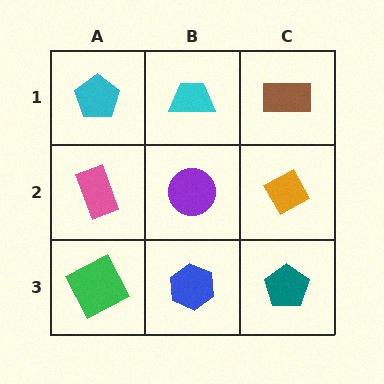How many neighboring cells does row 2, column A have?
3.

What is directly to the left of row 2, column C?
A purple circle.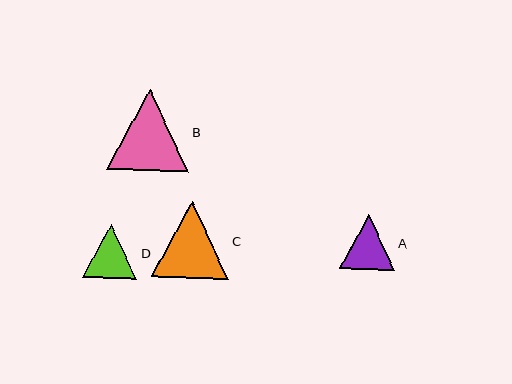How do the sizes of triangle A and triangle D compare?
Triangle A and triangle D are approximately the same size.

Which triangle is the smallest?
Triangle D is the smallest with a size of approximately 54 pixels.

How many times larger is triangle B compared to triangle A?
Triangle B is approximately 1.5 times the size of triangle A.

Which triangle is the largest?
Triangle B is the largest with a size of approximately 81 pixels.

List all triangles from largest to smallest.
From largest to smallest: B, C, A, D.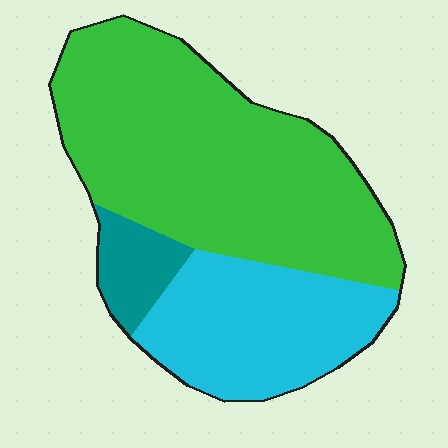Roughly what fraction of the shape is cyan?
Cyan covers about 30% of the shape.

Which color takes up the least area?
Teal, at roughly 10%.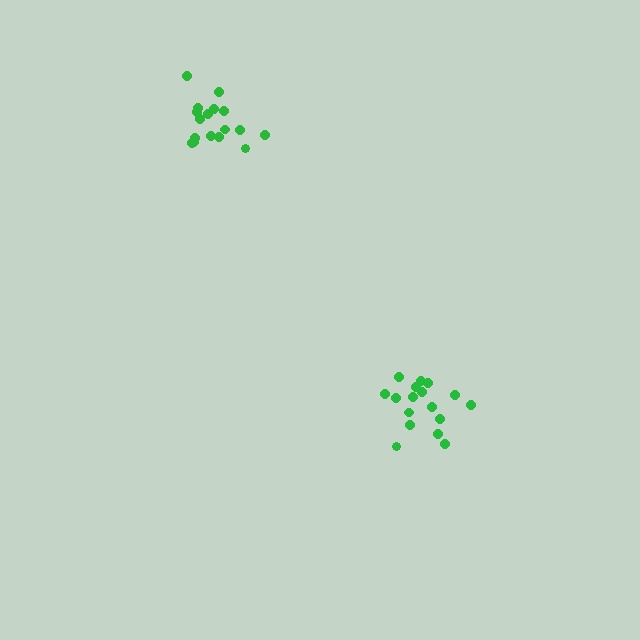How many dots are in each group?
Group 1: 17 dots, Group 2: 18 dots (35 total).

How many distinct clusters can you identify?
There are 2 distinct clusters.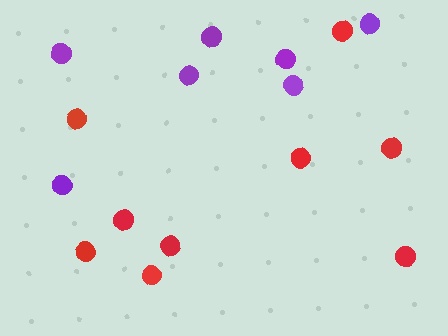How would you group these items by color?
There are 2 groups: one group of purple circles (7) and one group of red circles (9).